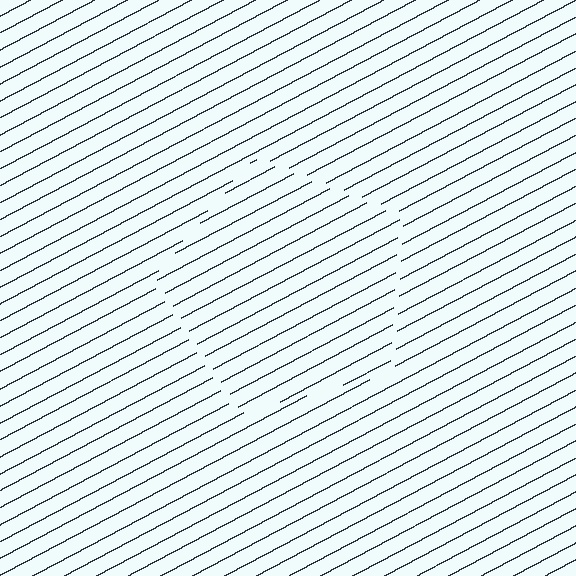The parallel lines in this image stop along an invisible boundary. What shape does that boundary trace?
An illusory pentagon. The interior of the shape contains the same grating, shifted by half a period — the contour is defined by the phase discontinuity where line-ends from the inner and outer gratings abut.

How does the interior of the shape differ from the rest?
The interior of the shape contains the same grating, shifted by half a period — the contour is defined by the phase discontinuity where line-ends from the inner and outer gratings abut.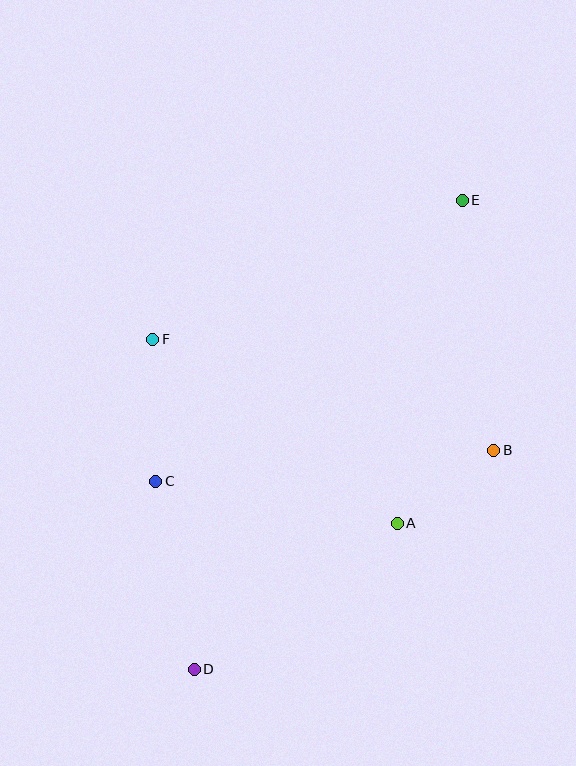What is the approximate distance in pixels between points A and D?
The distance between A and D is approximately 250 pixels.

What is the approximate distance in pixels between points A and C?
The distance between A and C is approximately 245 pixels.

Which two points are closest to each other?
Points A and B are closest to each other.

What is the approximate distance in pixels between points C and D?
The distance between C and D is approximately 192 pixels.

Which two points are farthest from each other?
Points D and E are farthest from each other.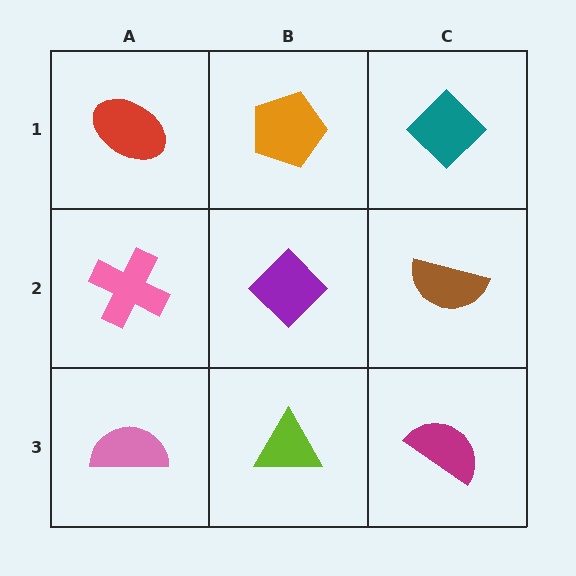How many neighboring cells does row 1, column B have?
3.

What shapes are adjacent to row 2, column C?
A teal diamond (row 1, column C), a magenta semicircle (row 3, column C), a purple diamond (row 2, column B).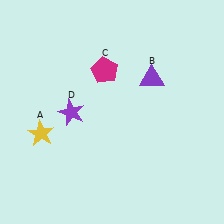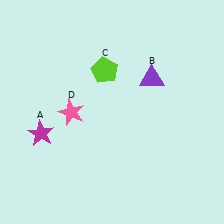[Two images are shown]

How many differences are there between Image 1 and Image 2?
There are 3 differences between the two images.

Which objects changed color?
A changed from yellow to magenta. C changed from magenta to lime. D changed from purple to pink.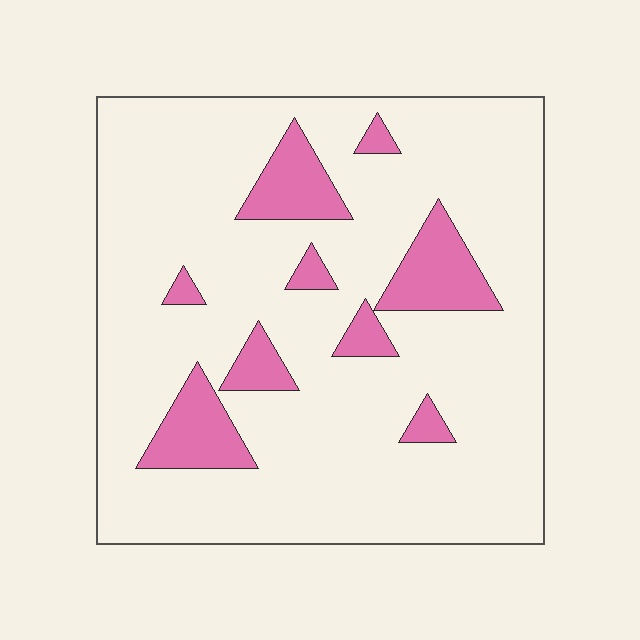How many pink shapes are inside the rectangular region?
9.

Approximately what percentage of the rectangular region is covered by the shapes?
Approximately 15%.